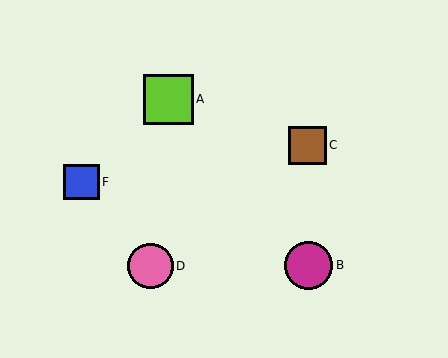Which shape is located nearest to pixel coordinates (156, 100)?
The lime square (labeled A) at (168, 99) is nearest to that location.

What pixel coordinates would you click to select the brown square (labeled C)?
Click at (307, 145) to select the brown square C.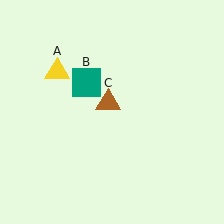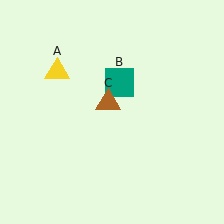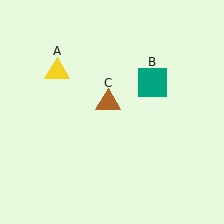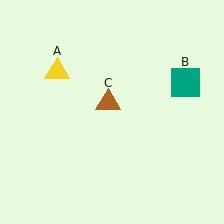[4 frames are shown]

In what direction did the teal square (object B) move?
The teal square (object B) moved right.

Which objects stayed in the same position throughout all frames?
Yellow triangle (object A) and brown triangle (object C) remained stationary.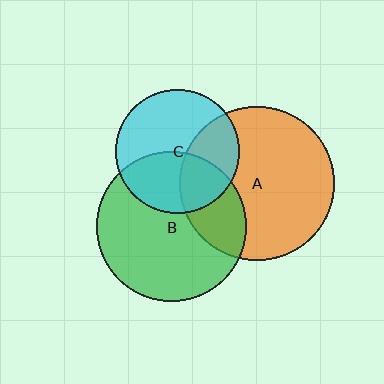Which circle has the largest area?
Circle A (orange).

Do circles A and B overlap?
Yes.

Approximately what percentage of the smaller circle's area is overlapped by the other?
Approximately 25%.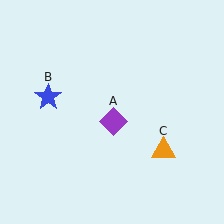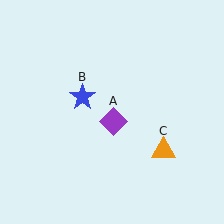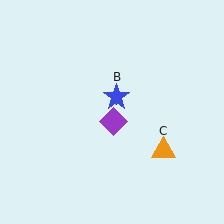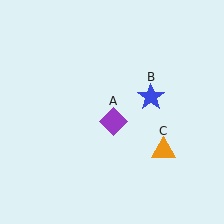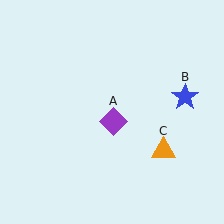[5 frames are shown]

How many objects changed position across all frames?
1 object changed position: blue star (object B).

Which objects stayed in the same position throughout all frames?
Purple diamond (object A) and orange triangle (object C) remained stationary.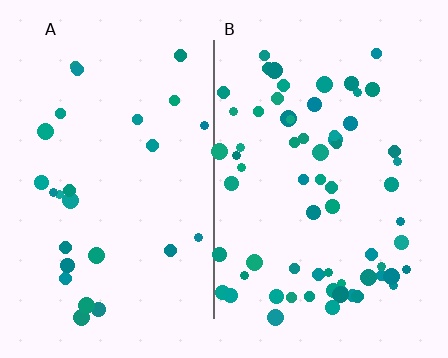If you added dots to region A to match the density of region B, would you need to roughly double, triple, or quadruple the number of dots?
Approximately double.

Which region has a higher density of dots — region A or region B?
B (the right).